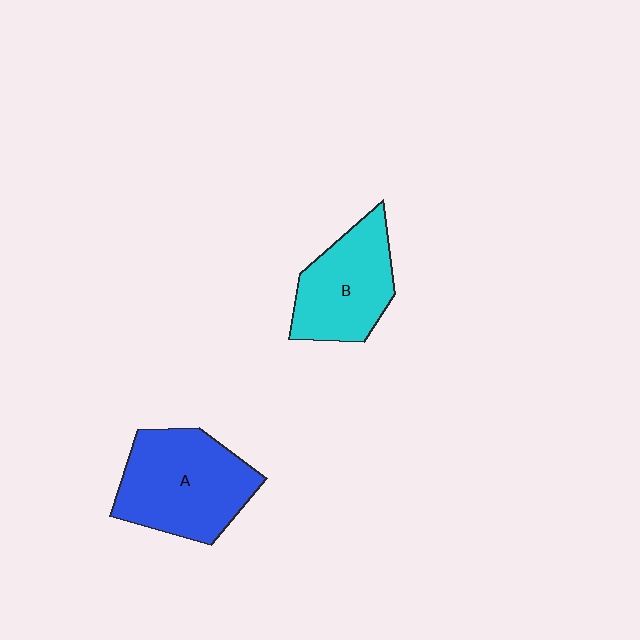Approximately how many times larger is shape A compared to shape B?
Approximately 1.3 times.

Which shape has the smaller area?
Shape B (cyan).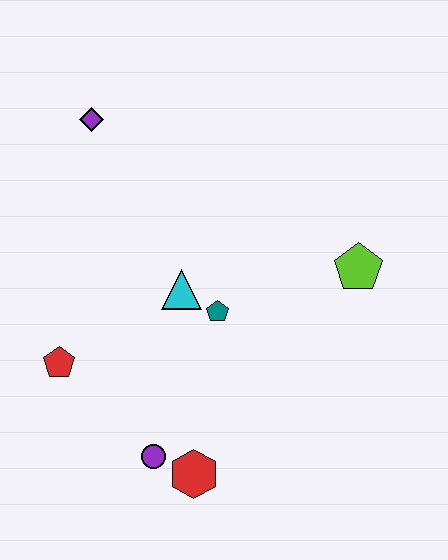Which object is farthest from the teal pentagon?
The purple diamond is farthest from the teal pentagon.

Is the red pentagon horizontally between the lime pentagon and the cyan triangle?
No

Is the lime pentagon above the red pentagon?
Yes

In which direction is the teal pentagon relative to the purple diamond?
The teal pentagon is below the purple diamond.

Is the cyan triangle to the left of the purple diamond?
No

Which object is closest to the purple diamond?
The cyan triangle is closest to the purple diamond.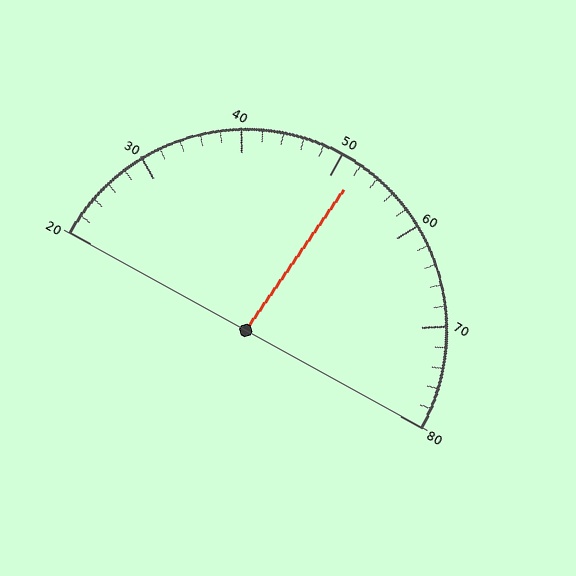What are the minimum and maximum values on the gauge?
The gauge ranges from 20 to 80.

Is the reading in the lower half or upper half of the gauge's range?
The reading is in the upper half of the range (20 to 80).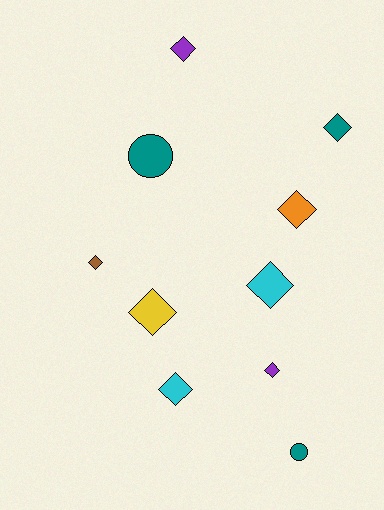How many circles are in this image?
There are 2 circles.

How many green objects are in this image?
There are no green objects.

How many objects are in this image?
There are 10 objects.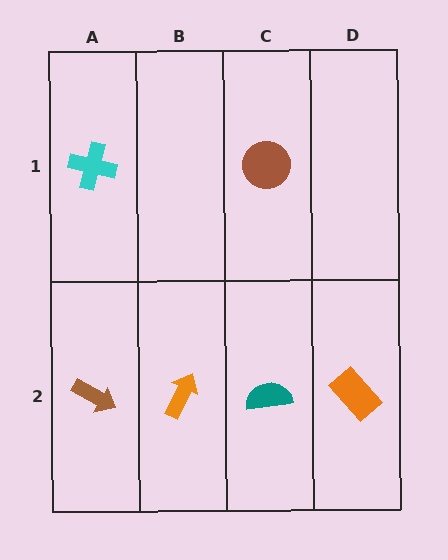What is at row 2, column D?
An orange rectangle.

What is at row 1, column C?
A brown circle.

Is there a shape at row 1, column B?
No, that cell is empty.